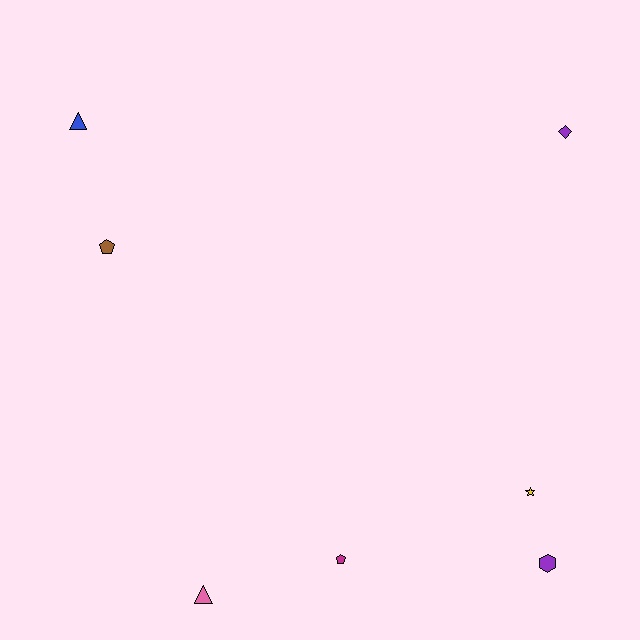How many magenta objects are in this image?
There is 1 magenta object.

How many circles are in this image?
There are no circles.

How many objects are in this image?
There are 7 objects.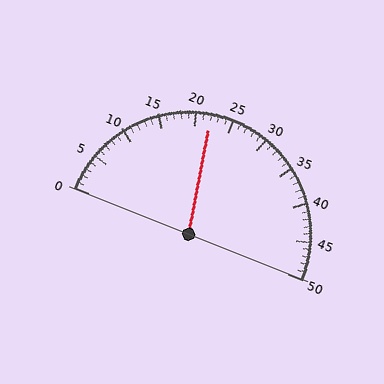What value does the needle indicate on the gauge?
The needle indicates approximately 22.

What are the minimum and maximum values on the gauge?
The gauge ranges from 0 to 50.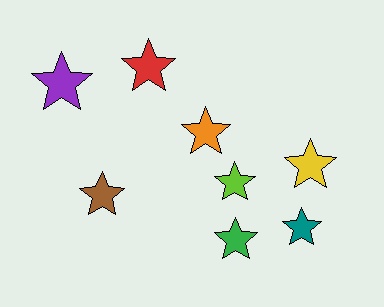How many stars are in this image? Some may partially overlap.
There are 8 stars.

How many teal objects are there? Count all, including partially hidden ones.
There is 1 teal object.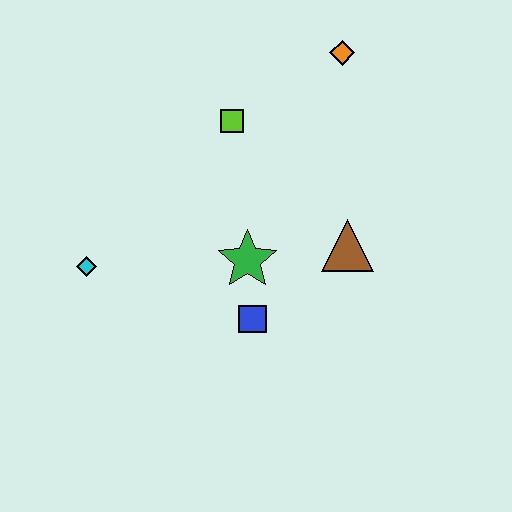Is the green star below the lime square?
Yes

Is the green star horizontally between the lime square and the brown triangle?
Yes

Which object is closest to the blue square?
The green star is closest to the blue square.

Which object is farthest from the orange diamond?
The cyan diamond is farthest from the orange diamond.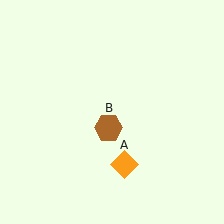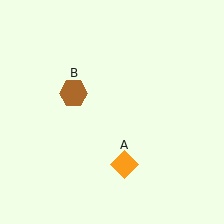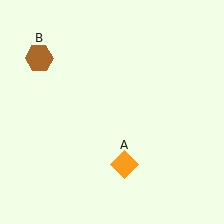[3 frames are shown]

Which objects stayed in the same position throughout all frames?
Orange diamond (object A) remained stationary.